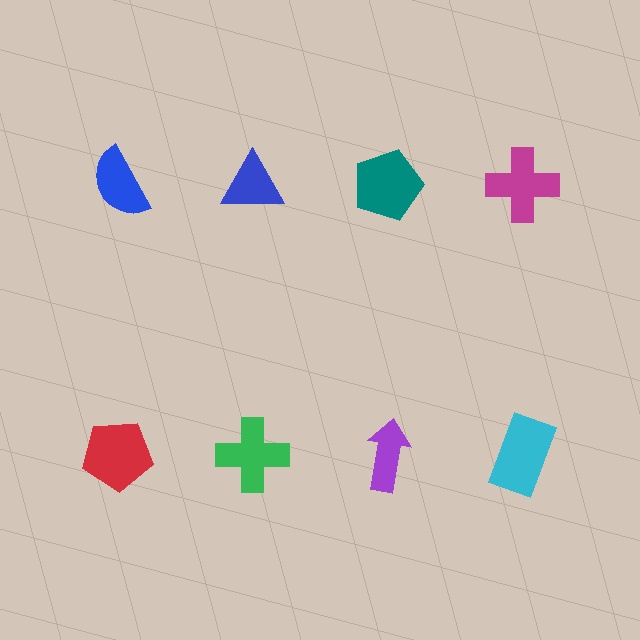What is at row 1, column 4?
A magenta cross.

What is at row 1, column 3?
A teal pentagon.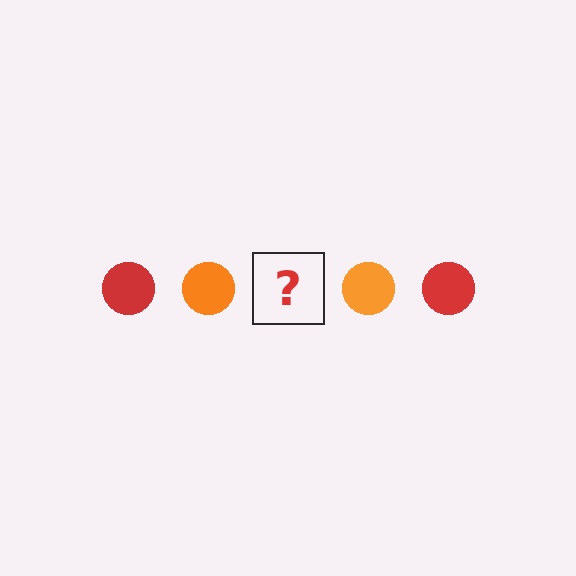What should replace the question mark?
The question mark should be replaced with a red circle.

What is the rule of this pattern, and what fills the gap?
The rule is that the pattern cycles through red, orange circles. The gap should be filled with a red circle.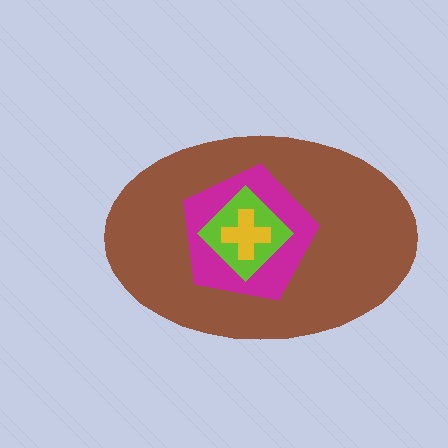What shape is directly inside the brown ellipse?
The magenta pentagon.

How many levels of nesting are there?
4.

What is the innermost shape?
The yellow cross.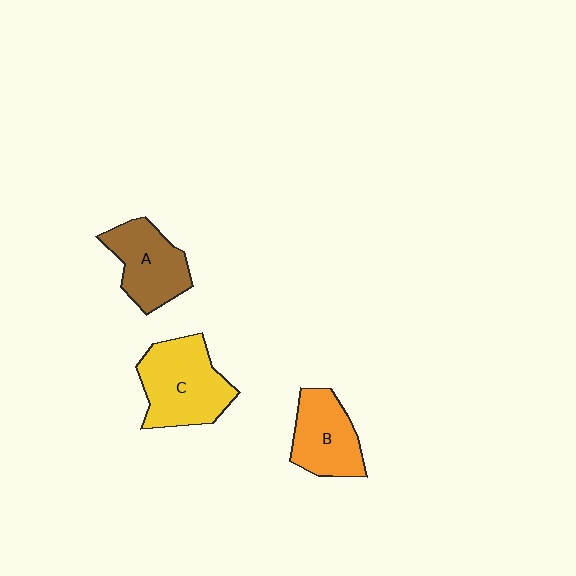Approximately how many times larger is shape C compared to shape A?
Approximately 1.3 times.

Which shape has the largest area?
Shape C (yellow).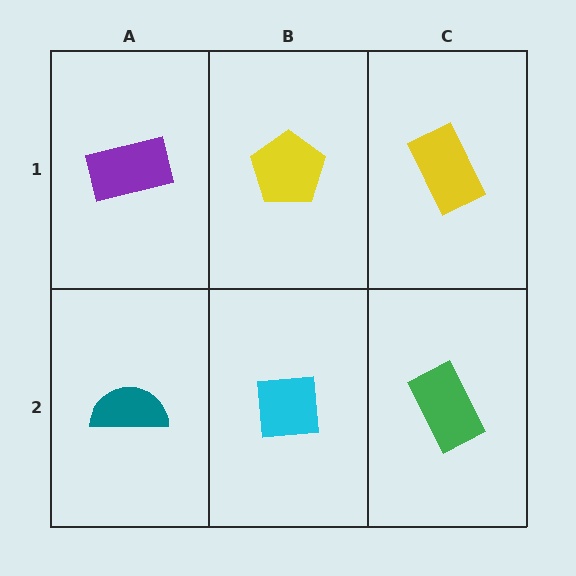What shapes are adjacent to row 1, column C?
A green rectangle (row 2, column C), a yellow pentagon (row 1, column B).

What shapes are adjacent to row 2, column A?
A purple rectangle (row 1, column A), a cyan square (row 2, column B).